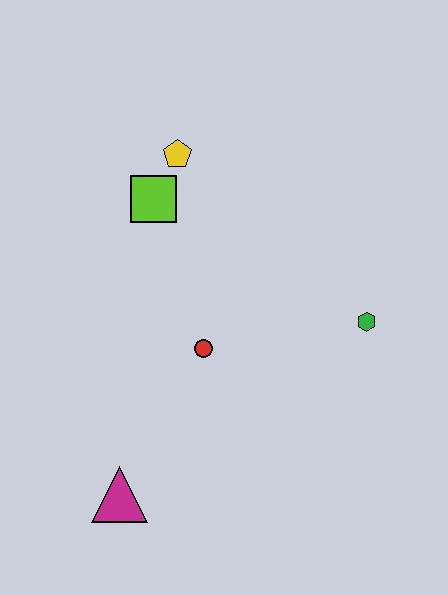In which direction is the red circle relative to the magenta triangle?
The red circle is above the magenta triangle.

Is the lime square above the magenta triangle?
Yes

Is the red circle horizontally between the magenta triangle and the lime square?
No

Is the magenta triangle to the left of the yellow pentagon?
Yes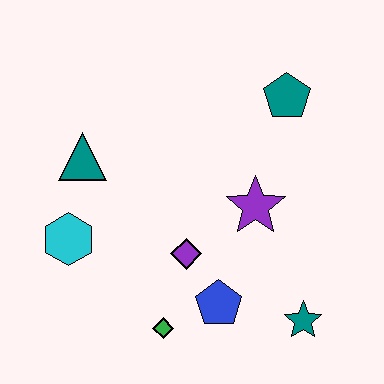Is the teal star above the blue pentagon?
No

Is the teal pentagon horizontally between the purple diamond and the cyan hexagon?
No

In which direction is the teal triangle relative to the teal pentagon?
The teal triangle is to the left of the teal pentagon.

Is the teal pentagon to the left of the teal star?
Yes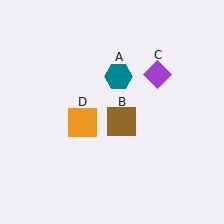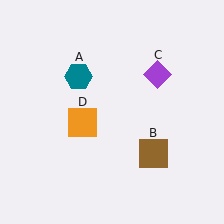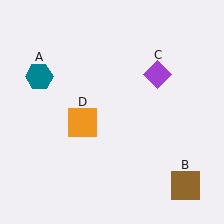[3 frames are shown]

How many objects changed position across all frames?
2 objects changed position: teal hexagon (object A), brown square (object B).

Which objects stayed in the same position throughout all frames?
Purple diamond (object C) and orange square (object D) remained stationary.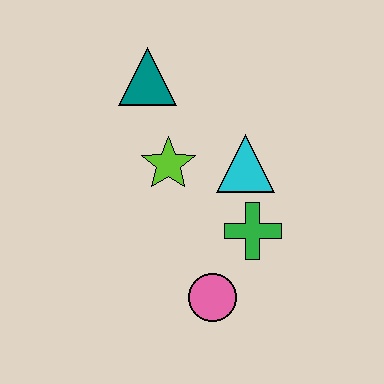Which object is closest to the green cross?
The cyan triangle is closest to the green cross.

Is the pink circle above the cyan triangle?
No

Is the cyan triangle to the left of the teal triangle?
No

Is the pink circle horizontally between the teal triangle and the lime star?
No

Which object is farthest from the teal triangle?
The pink circle is farthest from the teal triangle.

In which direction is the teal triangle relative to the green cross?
The teal triangle is above the green cross.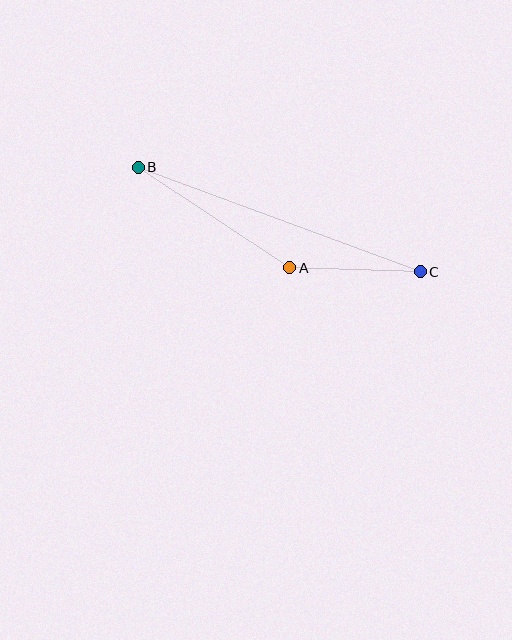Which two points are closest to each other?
Points A and C are closest to each other.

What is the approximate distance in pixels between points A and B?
The distance between A and B is approximately 182 pixels.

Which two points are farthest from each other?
Points B and C are farthest from each other.